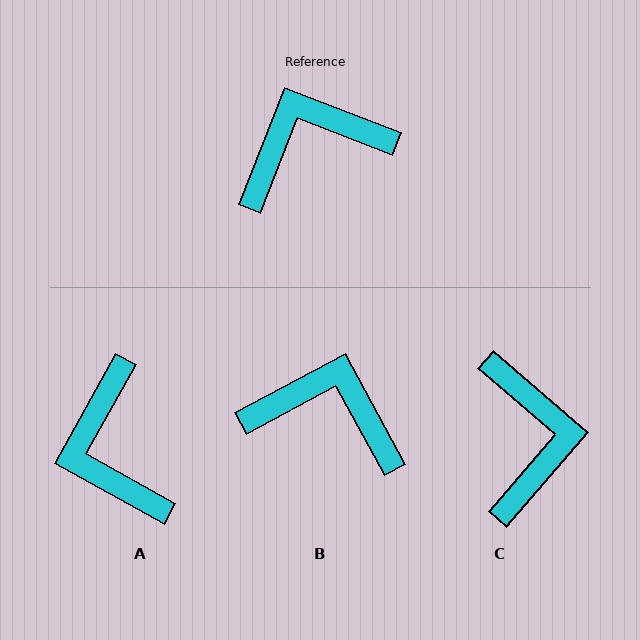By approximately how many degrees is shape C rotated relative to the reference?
Approximately 109 degrees clockwise.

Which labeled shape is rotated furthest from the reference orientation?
C, about 109 degrees away.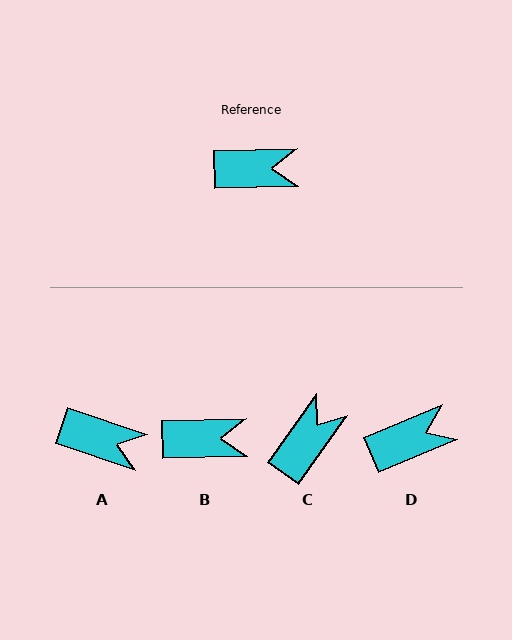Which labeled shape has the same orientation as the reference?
B.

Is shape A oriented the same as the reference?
No, it is off by about 20 degrees.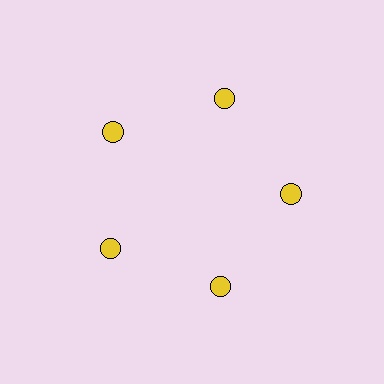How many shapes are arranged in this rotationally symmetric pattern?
There are 5 shapes, arranged in 5 groups of 1.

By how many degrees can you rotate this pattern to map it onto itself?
The pattern maps onto itself every 72 degrees of rotation.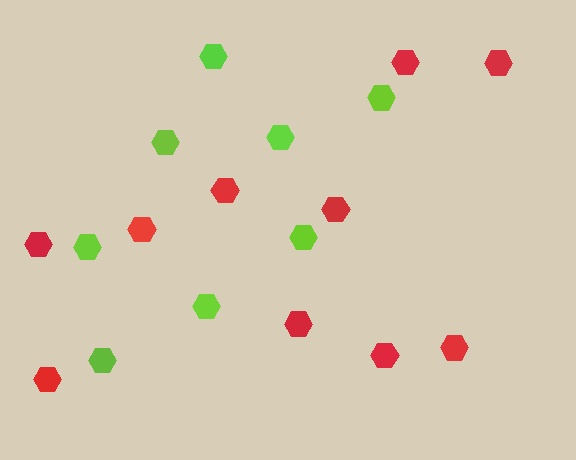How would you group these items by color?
There are 2 groups: one group of red hexagons (10) and one group of lime hexagons (8).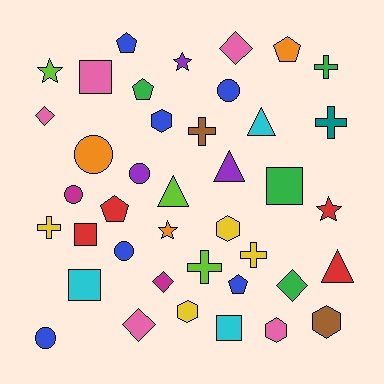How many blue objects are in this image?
There are 6 blue objects.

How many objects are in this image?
There are 40 objects.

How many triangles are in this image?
There are 4 triangles.